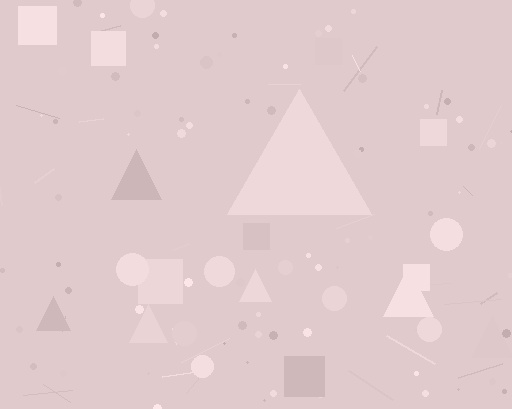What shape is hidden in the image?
A triangle is hidden in the image.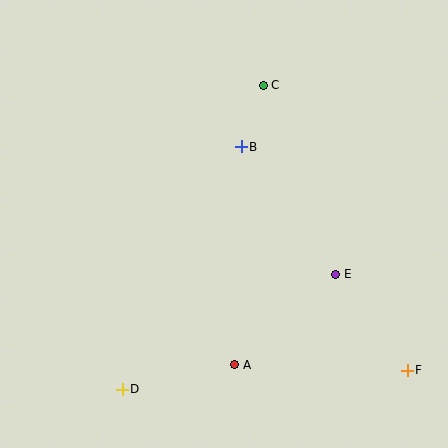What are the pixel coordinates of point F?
Point F is at (407, 370).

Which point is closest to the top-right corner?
Point C is closest to the top-right corner.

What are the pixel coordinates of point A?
Point A is at (235, 365).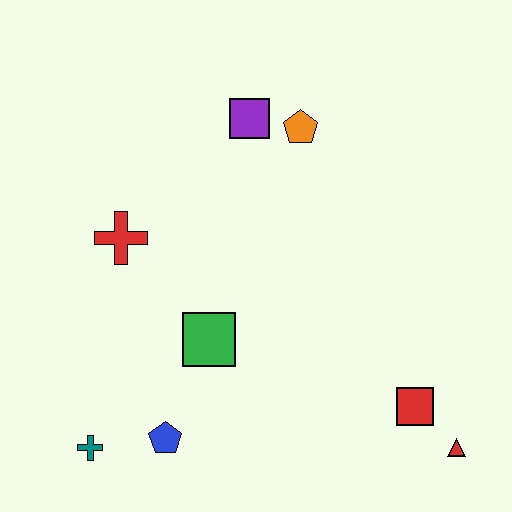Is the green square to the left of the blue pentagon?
No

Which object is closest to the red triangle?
The red square is closest to the red triangle.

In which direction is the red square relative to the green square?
The red square is to the right of the green square.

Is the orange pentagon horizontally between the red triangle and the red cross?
Yes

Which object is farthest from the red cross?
The red triangle is farthest from the red cross.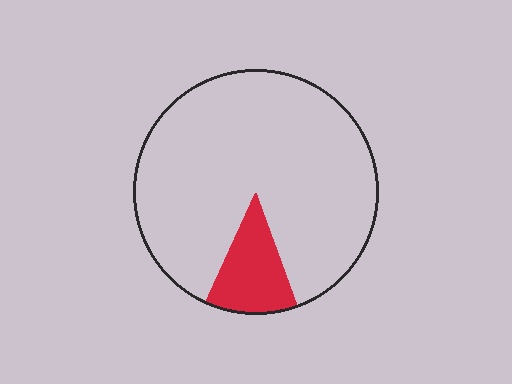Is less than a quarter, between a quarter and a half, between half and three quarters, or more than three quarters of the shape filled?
Less than a quarter.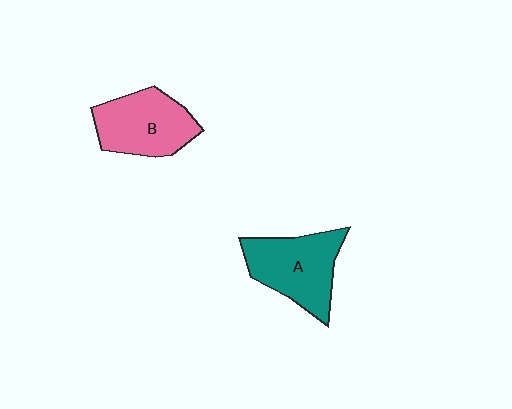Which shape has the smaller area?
Shape B (pink).